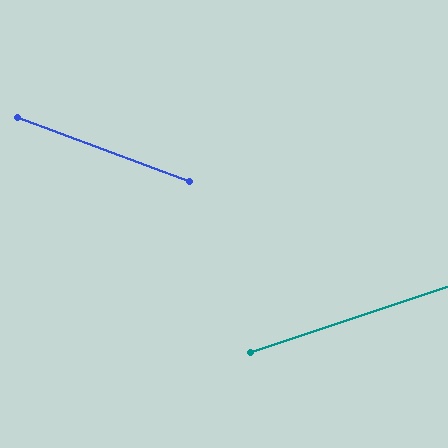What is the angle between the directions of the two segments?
Approximately 39 degrees.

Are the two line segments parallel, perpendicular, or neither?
Neither parallel nor perpendicular — they differ by about 39°.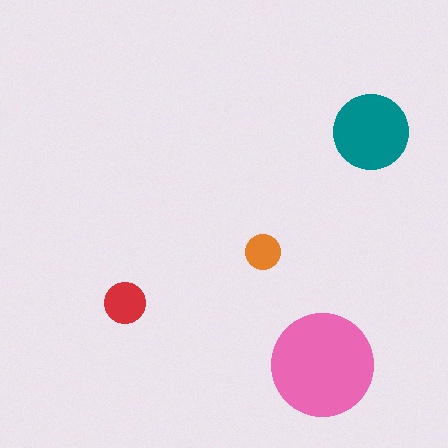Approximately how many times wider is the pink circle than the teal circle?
About 1.5 times wider.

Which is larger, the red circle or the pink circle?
The pink one.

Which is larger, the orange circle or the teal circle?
The teal one.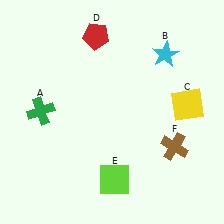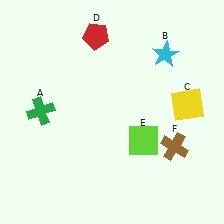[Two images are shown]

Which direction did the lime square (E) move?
The lime square (E) moved up.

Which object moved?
The lime square (E) moved up.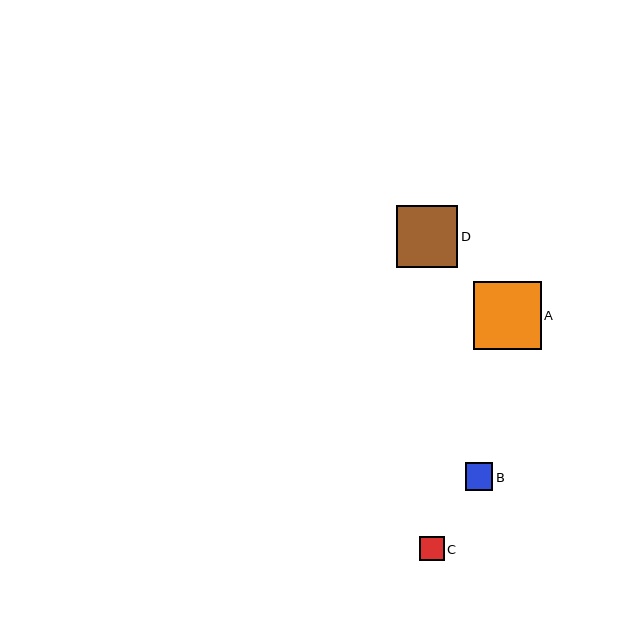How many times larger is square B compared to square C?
Square B is approximately 1.1 times the size of square C.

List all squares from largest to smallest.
From largest to smallest: A, D, B, C.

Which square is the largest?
Square A is the largest with a size of approximately 68 pixels.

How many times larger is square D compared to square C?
Square D is approximately 2.5 times the size of square C.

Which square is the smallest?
Square C is the smallest with a size of approximately 24 pixels.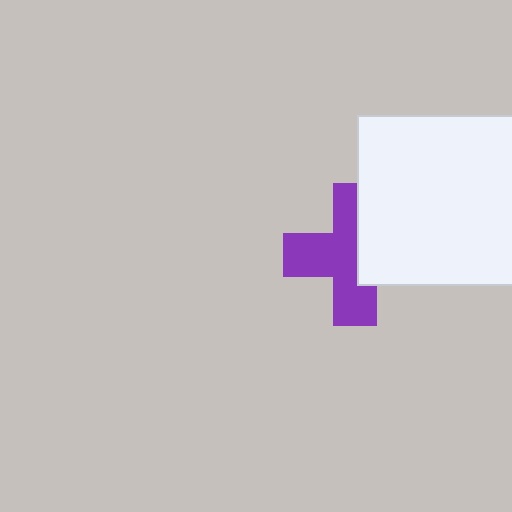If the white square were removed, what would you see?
You would see the complete purple cross.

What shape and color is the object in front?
The object in front is a white square.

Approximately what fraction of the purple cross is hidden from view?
Roughly 40% of the purple cross is hidden behind the white square.